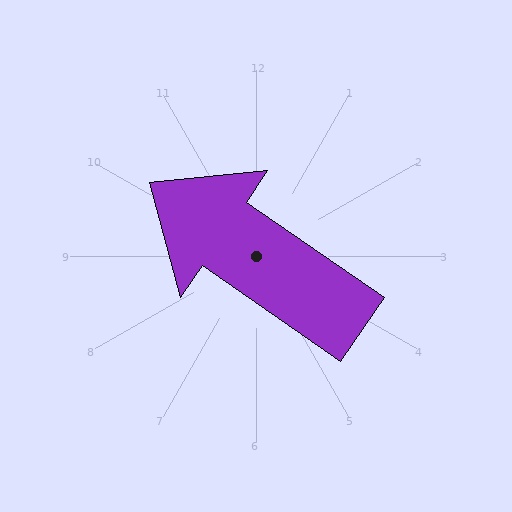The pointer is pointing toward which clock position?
Roughly 10 o'clock.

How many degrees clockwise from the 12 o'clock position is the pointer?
Approximately 305 degrees.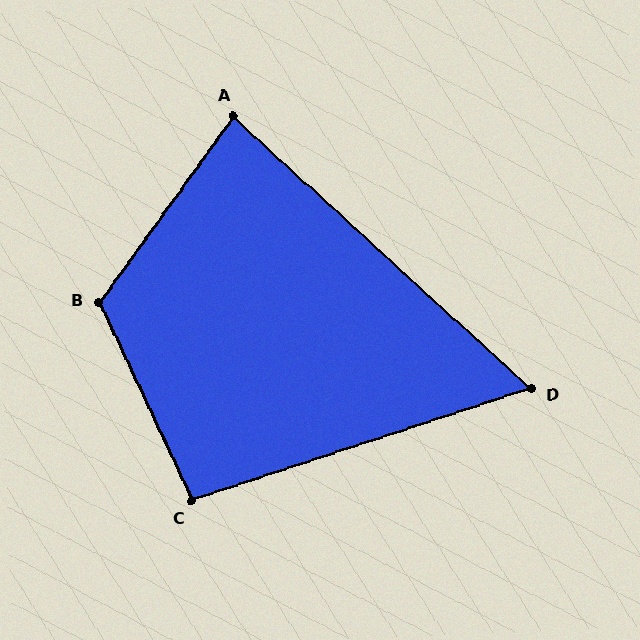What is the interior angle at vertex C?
Approximately 97 degrees (obtuse).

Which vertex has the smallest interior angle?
D, at approximately 61 degrees.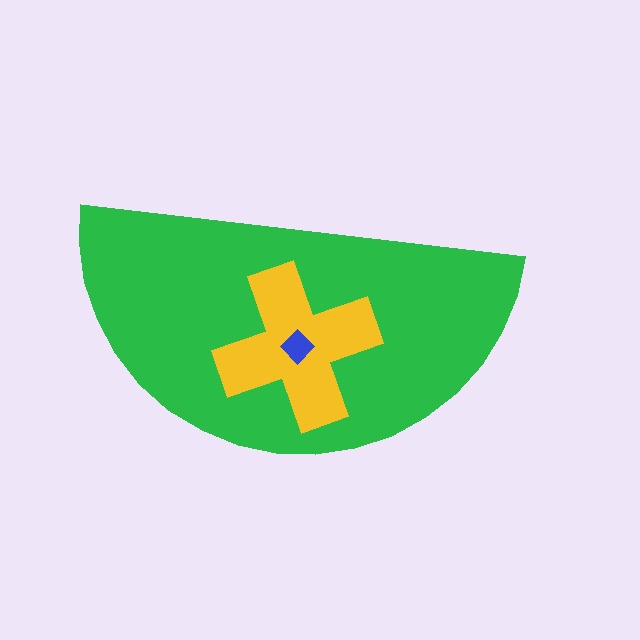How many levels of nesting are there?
3.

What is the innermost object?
The blue diamond.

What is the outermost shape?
The green semicircle.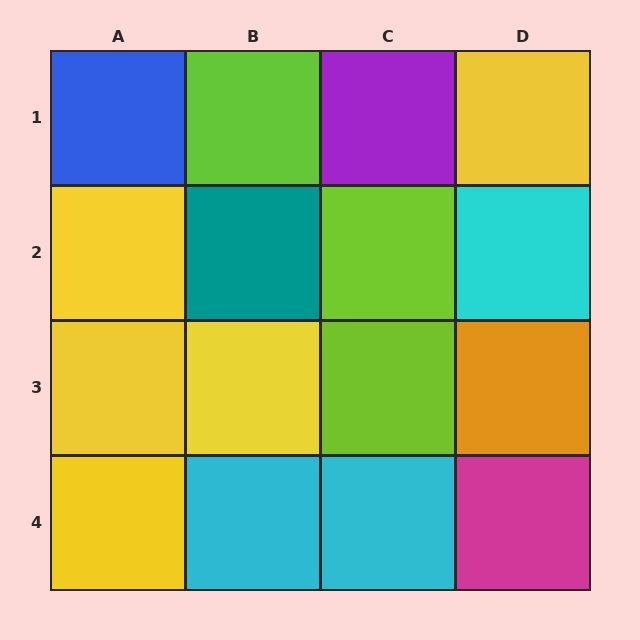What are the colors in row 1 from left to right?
Blue, lime, purple, yellow.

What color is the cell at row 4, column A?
Yellow.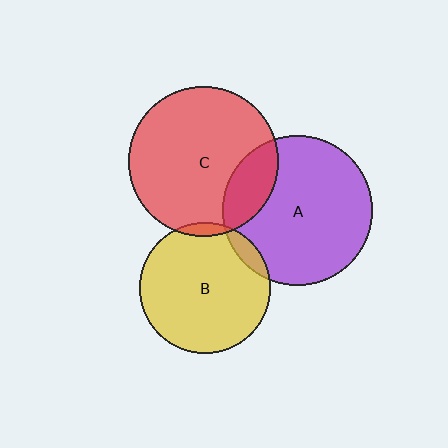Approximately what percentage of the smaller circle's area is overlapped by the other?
Approximately 20%.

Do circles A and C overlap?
Yes.